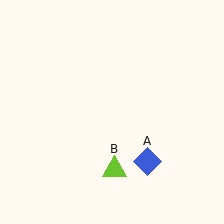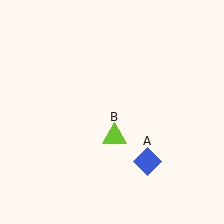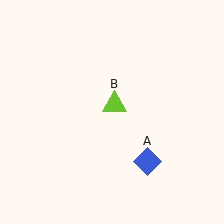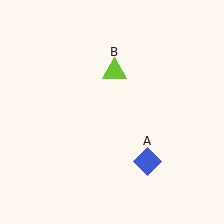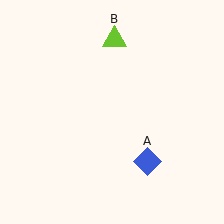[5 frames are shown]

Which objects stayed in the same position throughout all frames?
Blue diamond (object A) remained stationary.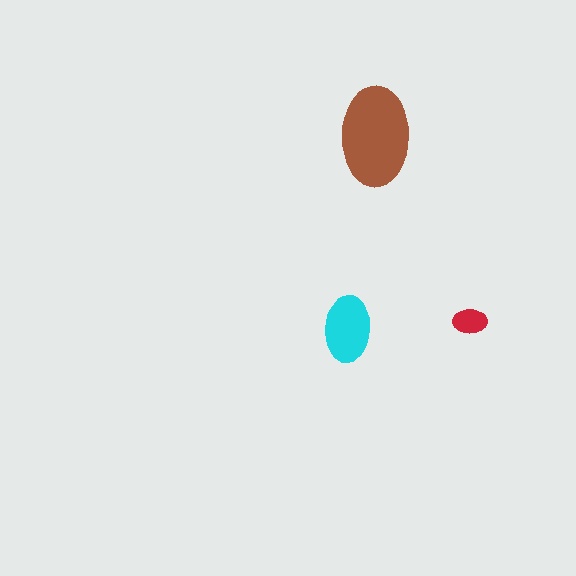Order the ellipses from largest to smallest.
the brown one, the cyan one, the red one.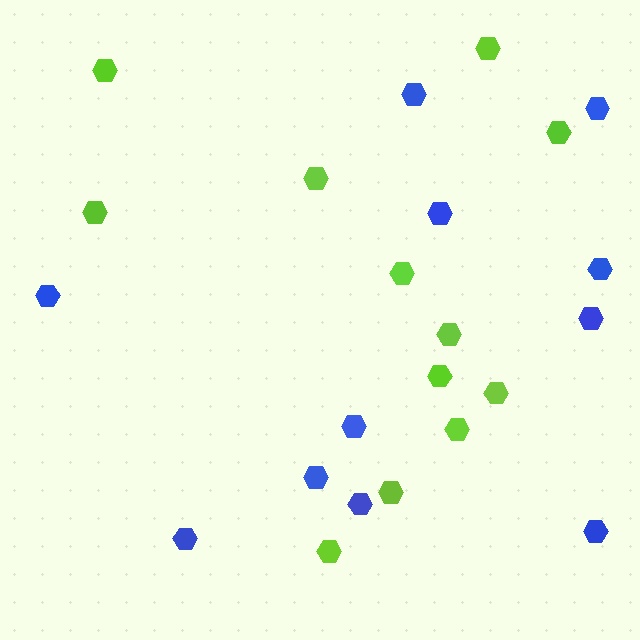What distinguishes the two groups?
There are 2 groups: one group of lime hexagons (12) and one group of blue hexagons (11).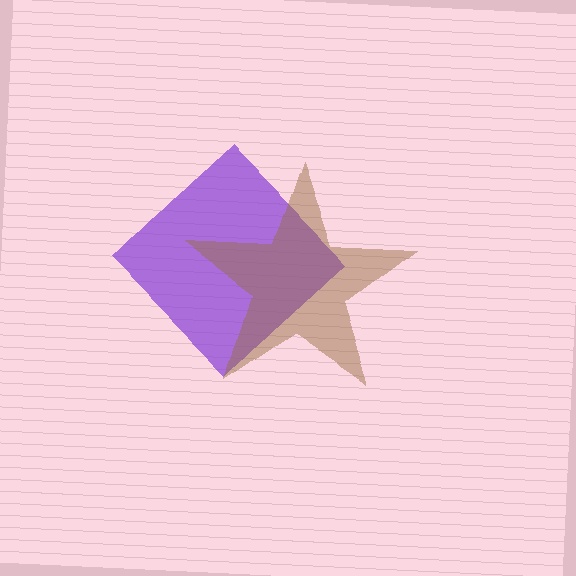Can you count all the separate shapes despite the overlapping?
Yes, there are 2 separate shapes.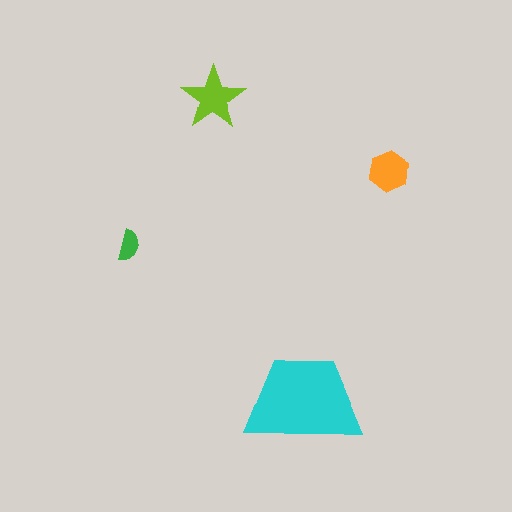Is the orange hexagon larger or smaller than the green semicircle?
Larger.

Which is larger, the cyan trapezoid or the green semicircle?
The cyan trapezoid.